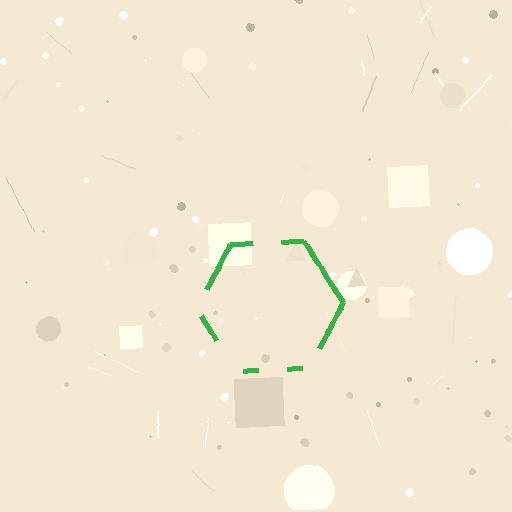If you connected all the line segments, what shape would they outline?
They would outline a hexagon.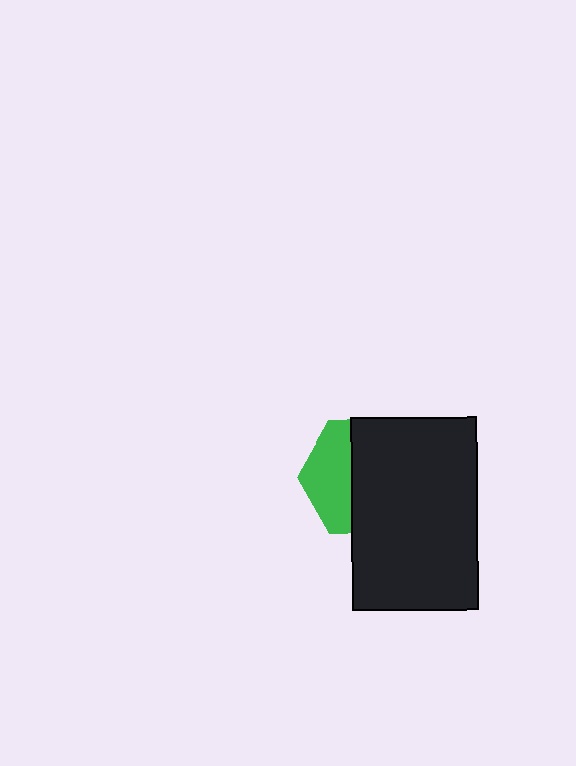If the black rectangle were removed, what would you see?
You would see the complete green hexagon.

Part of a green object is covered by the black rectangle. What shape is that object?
It is a hexagon.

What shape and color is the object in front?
The object in front is a black rectangle.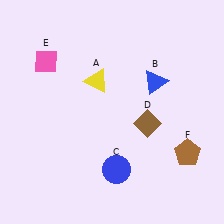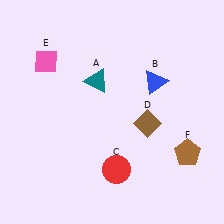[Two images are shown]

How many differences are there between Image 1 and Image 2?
There are 2 differences between the two images.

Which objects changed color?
A changed from yellow to teal. C changed from blue to red.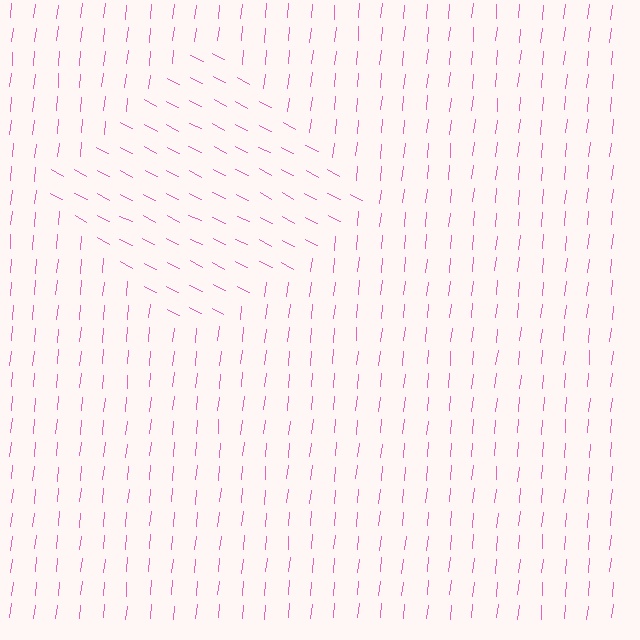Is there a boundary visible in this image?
Yes, there is a texture boundary formed by a change in line orientation.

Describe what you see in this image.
The image is filled with small pink line segments. A diamond region in the image has lines oriented differently from the surrounding lines, creating a visible texture boundary.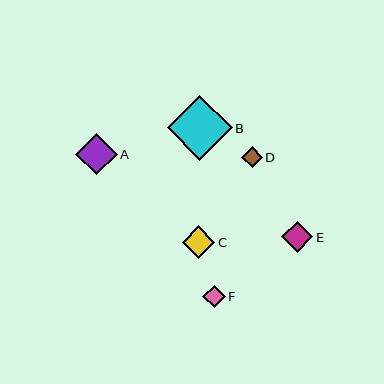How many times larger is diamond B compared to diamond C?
Diamond B is approximately 2.0 times the size of diamond C.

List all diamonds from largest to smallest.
From largest to smallest: B, A, C, E, F, D.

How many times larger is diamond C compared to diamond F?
Diamond C is approximately 1.4 times the size of diamond F.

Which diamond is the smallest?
Diamond D is the smallest with a size of approximately 21 pixels.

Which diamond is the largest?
Diamond B is the largest with a size of approximately 65 pixels.